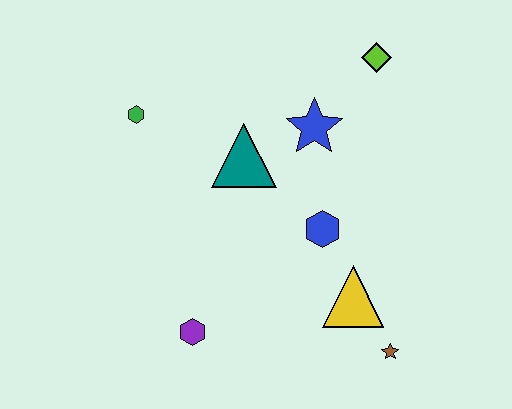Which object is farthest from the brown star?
The green hexagon is farthest from the brown star.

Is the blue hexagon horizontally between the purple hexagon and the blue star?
No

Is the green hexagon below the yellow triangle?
No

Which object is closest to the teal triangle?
The blue star is closest to the teal triangle.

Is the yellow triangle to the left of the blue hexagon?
No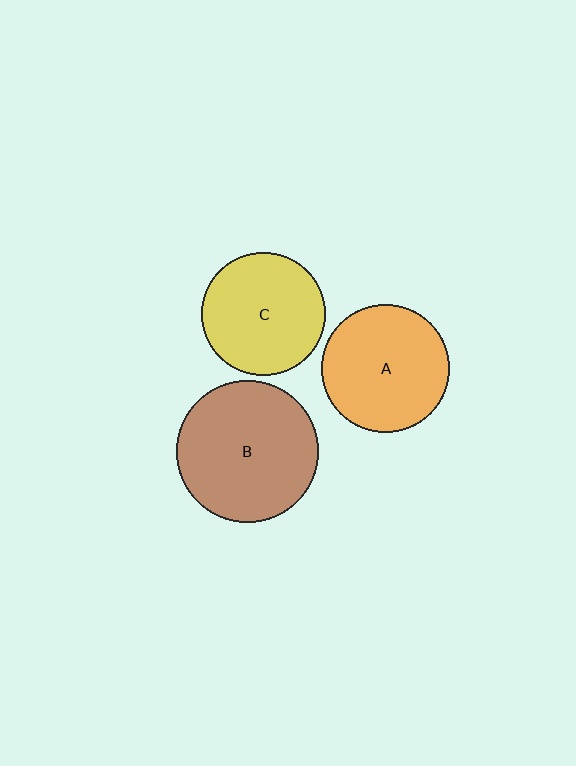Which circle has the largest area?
Circle B (brown).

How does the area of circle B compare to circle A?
Approximately 1.2 times.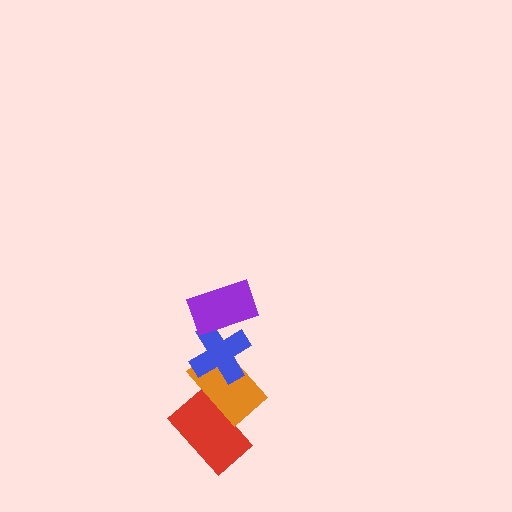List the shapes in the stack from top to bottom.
From top to bottom: the purple rectangle, the blue cross, the orange rectangle, the red rectangle.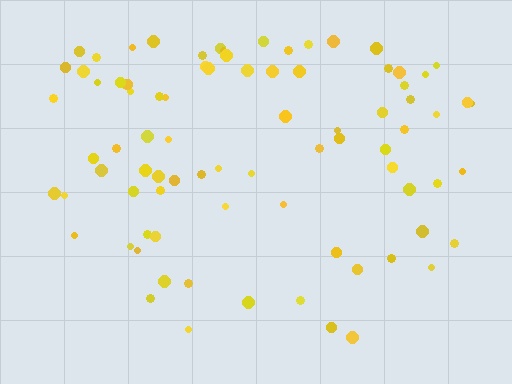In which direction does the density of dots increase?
From bottom to top, with the top side densest.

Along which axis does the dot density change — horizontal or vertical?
Vertical.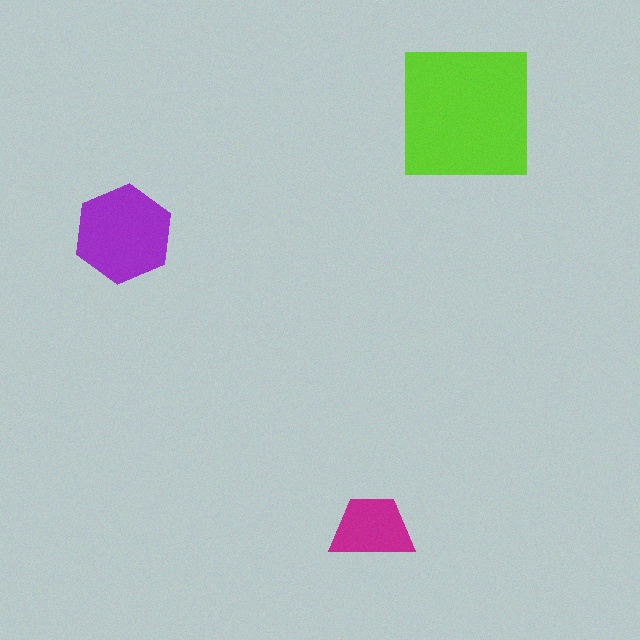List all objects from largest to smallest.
The lime square, the purple hexagon, the magenta trapezoid.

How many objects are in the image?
There are 3 objects in the image.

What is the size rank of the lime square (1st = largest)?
1st.